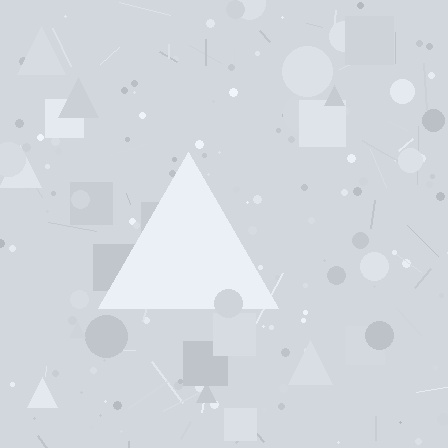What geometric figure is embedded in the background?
A triangle is embedded in the background.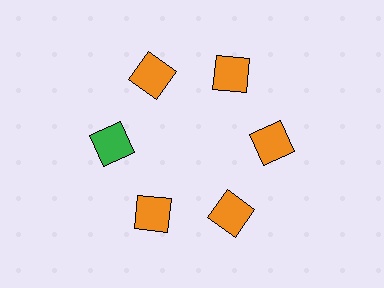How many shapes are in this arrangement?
There are 6 shapes arranged in a ring pattern.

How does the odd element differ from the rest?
It has a different color: green instead of orange.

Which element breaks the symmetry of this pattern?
The green square at roughly the 9 o'clock position breaks the symmetry. All other shapes are orange squares.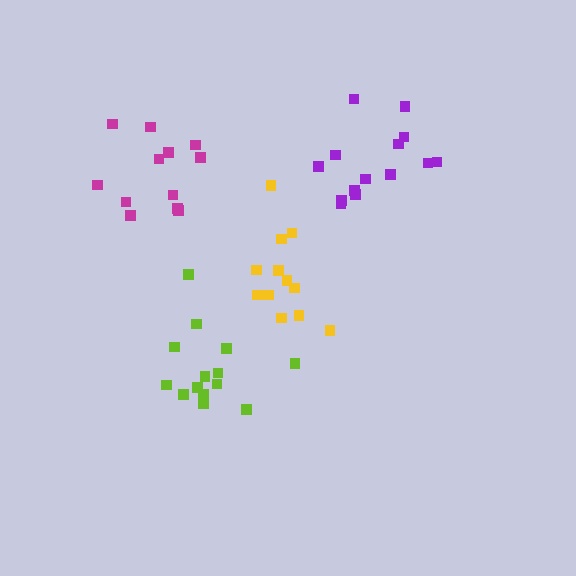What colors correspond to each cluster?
The clusters are colored: yellow, magenta, purple, lime.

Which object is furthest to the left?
The magenta cluster is leftmost.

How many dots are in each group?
Group 1: 12 dots, Group 2: 12 dots, Group 3: 14 dots, Group 4: 14 dots (52 total).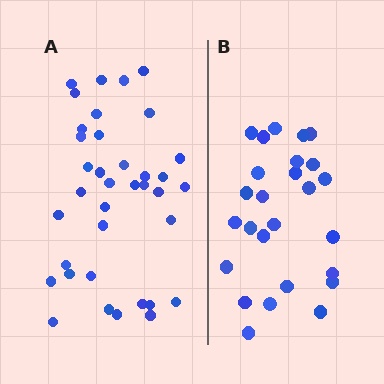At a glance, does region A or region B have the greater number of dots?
Region A (the left region) has more dots.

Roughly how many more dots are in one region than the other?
Region A has roughly 12 or so more dots than region B.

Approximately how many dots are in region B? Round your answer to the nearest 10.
About 30 dots. (The exact count is 26, which rounds to 30.)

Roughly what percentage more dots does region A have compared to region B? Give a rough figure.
About 40% more.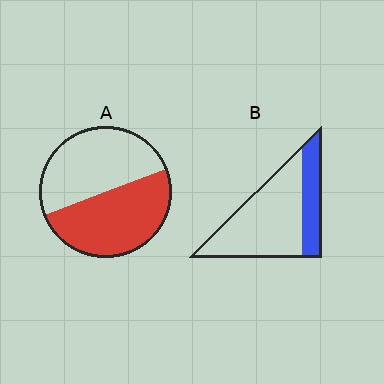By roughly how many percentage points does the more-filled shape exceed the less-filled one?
By roughly 20 percentage points (A over B).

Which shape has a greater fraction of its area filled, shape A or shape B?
Shape A.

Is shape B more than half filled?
No.